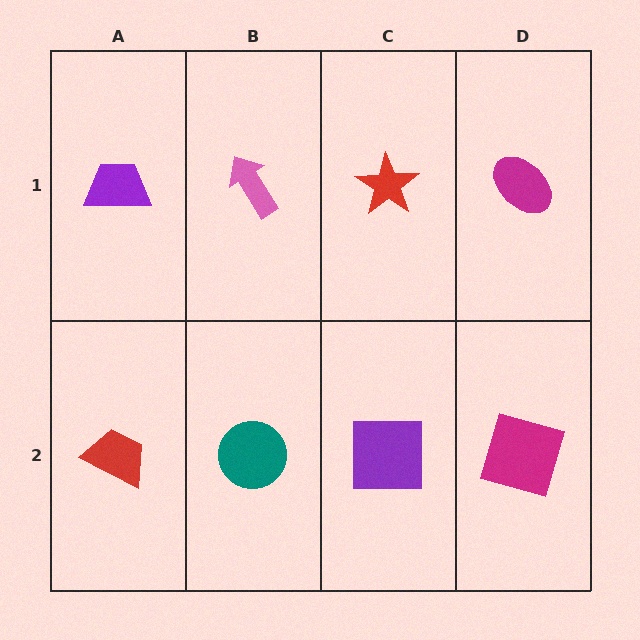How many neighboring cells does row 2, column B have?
3.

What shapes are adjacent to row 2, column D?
A magenta ellipse (row 1, column D), a purple square (row 2, column C).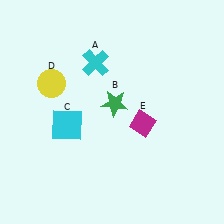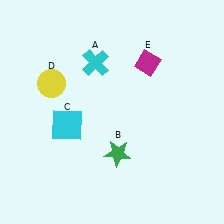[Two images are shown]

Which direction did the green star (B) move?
The green star (B) moved down.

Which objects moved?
The objects that moved are: the green star (B), the magenta diamond (E).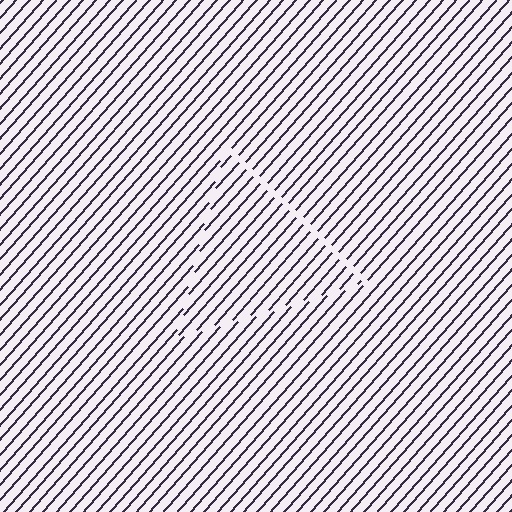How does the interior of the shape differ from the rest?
The interior of the shape contains the same grating, shifted by half a period — the contour is defined by the phase discontinuity where line-ends from the inner and outer gratings abut.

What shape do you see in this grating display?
An illusory triangle. The interior of the shape contains the same grating, shifted by half a period — the contour is defined by the phase discontinuity where line-ends from the inner and outer gratings abut.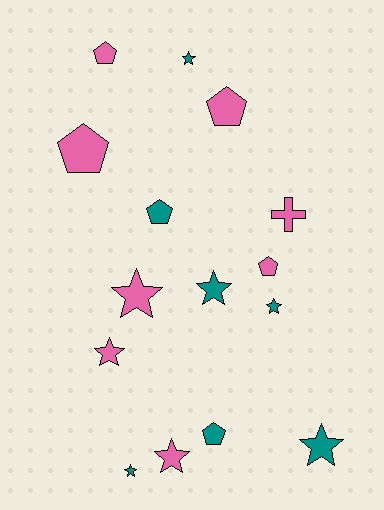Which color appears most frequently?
Pink, with 8 objects.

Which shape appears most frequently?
Star, with 8 objects.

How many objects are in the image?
There are 15 objects.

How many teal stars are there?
There are 5 teal stars.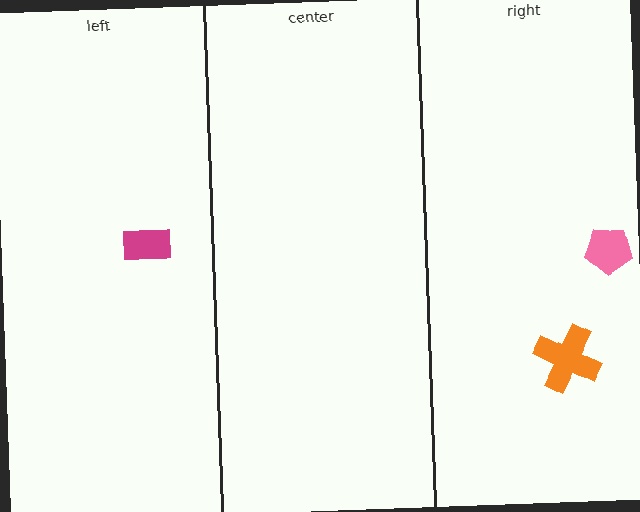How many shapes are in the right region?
2.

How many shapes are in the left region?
1.